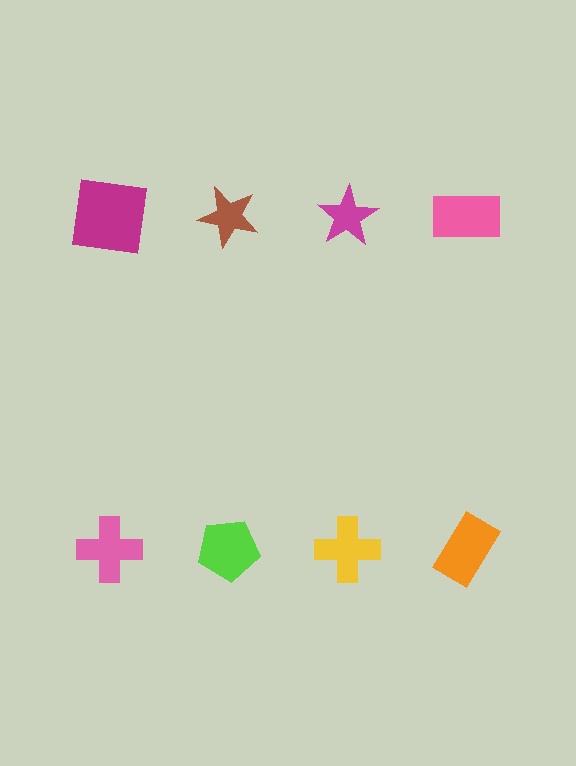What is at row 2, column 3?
A yellow cross.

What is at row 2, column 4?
An orange rectangle.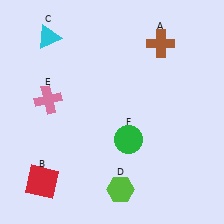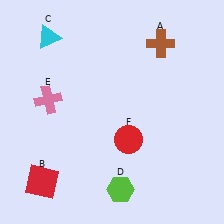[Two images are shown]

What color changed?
The circle (F) changed from green in Image 1 to red in Image 2.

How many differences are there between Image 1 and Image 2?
There is 1 difference between the two images.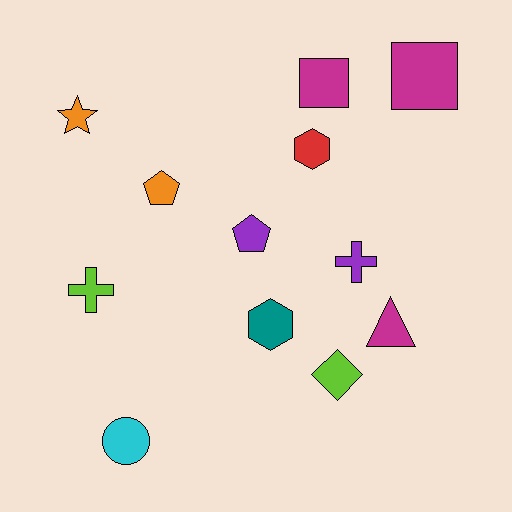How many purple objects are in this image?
There are 2 purple objects.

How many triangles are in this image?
There is 1 triangle.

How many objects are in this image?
There are 12 objects.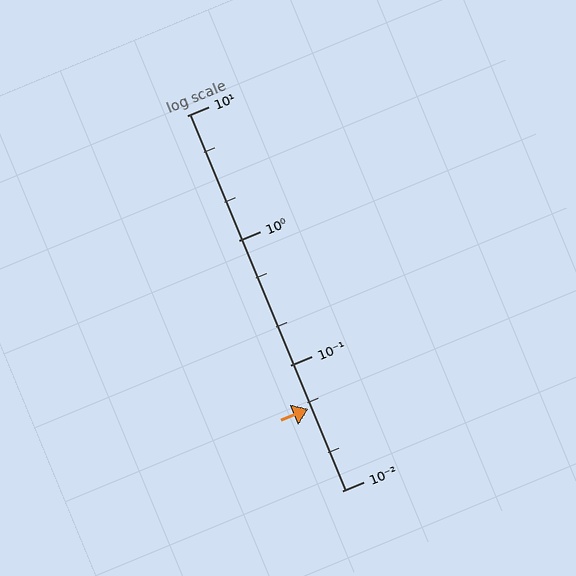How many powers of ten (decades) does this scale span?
The scale spans 3 decades, from 0.01 to 10.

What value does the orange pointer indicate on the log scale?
The pointer indicates approximately 0.045.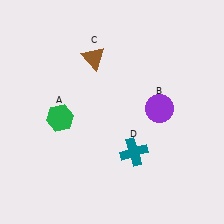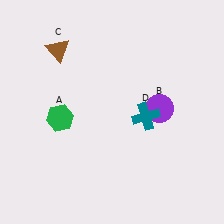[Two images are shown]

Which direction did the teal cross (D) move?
The teal cross (D) moved up.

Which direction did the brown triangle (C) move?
The brown triangle (C) moved left.